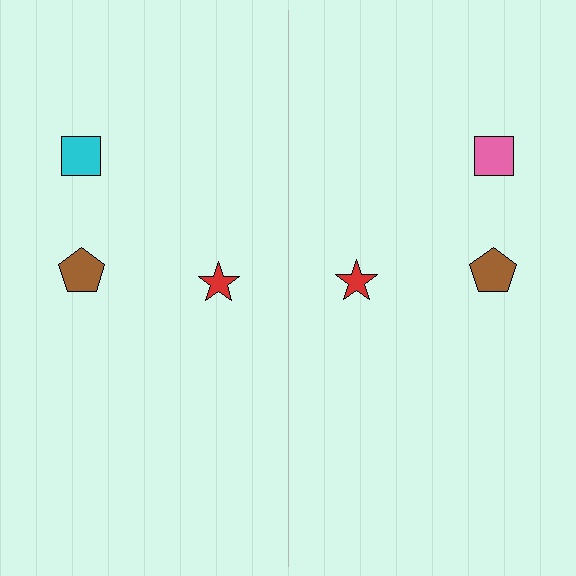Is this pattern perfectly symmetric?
No, the pattern is not perfectly symmetric. The pink square on the right side breaks the symmetry — its mirror counterpart is cyan.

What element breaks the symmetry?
The pink square on the right side breaks the symmetry — its mirror counterpart is cyan.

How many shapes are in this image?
There are 6 shapes in this image.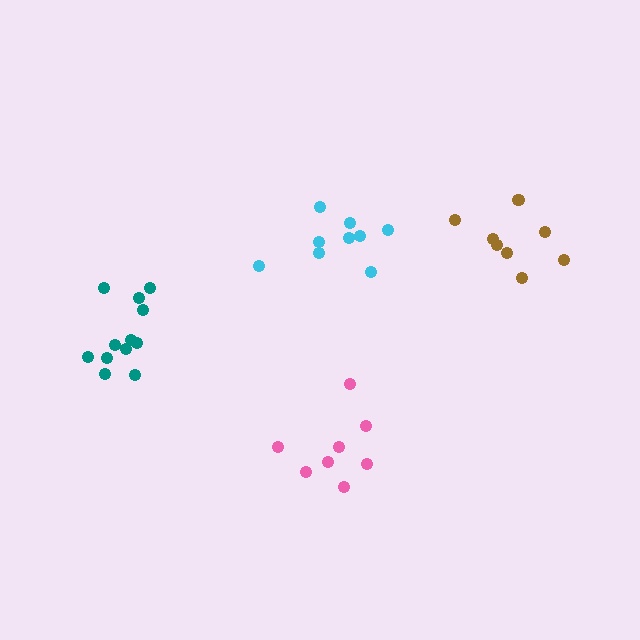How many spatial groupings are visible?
There are 4 spatial groupings.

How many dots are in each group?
Group 1: 8 dots, Group 2: 9 dots, Group 3: 12 dots, Group 4: 8 dots (37 total).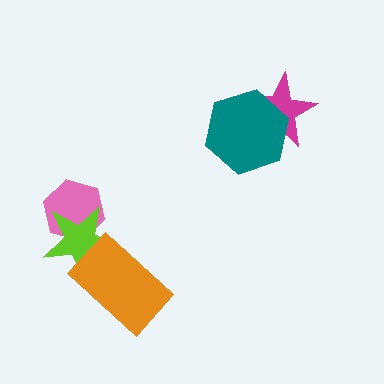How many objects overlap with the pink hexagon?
1 object overlaps with the pink hexagon.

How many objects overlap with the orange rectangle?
1 object overlaps with the orange rectangle.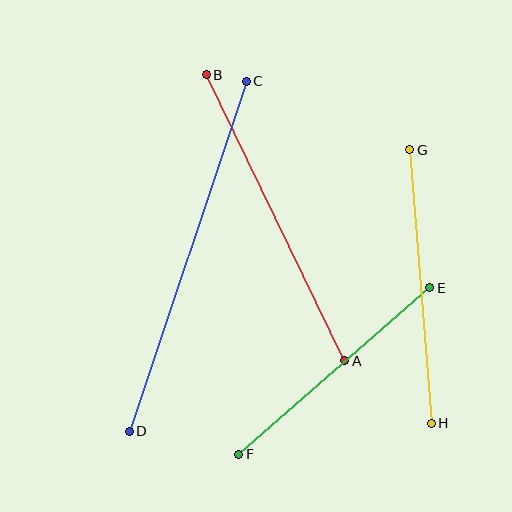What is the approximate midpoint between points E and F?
The midpoint is at approximately (334, 371) pixels.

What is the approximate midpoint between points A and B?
The midpoint is at approximately (276, 218) pixels.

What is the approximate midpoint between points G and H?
The midpoint is at approximately (420, 286) pixels.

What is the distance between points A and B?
The distance is approximately 318 pixels.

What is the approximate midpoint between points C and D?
The midpoint is at approximately (188, 256) pixels.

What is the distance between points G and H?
The distance is approximately 274 pixels.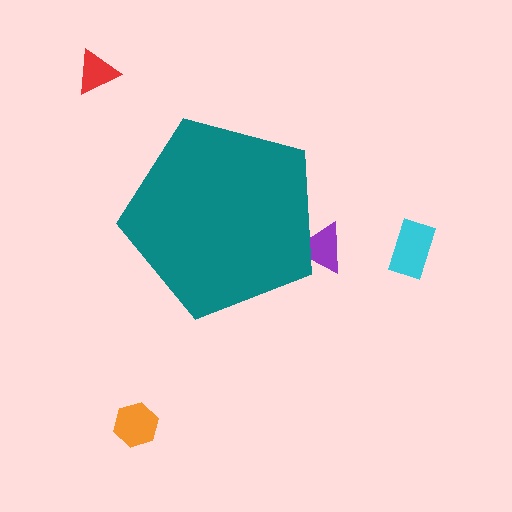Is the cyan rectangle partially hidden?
No, the cyan rectangle is fully visible.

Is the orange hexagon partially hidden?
No, the orange hexagon is fully visible.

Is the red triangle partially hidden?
No, the red triangle is fully visible.